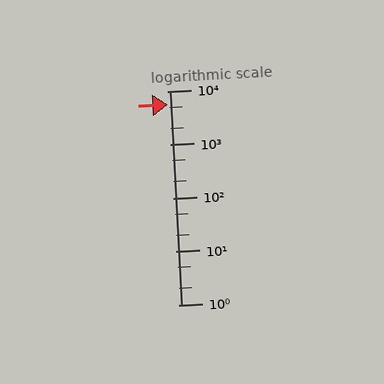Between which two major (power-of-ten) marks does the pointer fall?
The pointer is between 1000 and 10000.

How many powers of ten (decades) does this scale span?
The scale spans 4 decades, from 1 to 10000.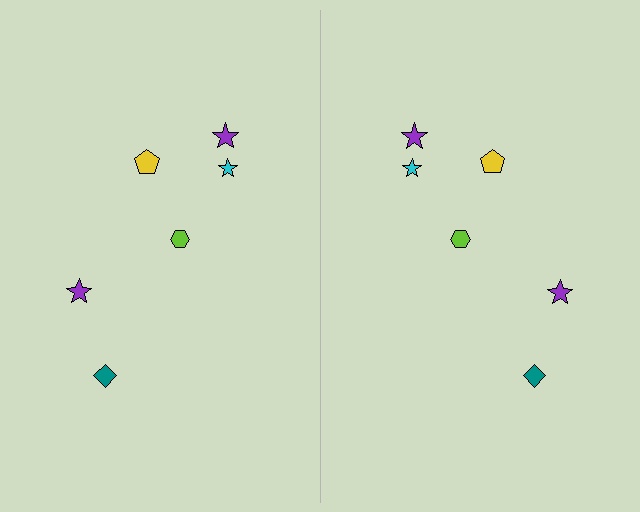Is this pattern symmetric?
Yes, this pattern has bilateral (reflection) symmetry.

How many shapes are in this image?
There are 12 shapes in this image.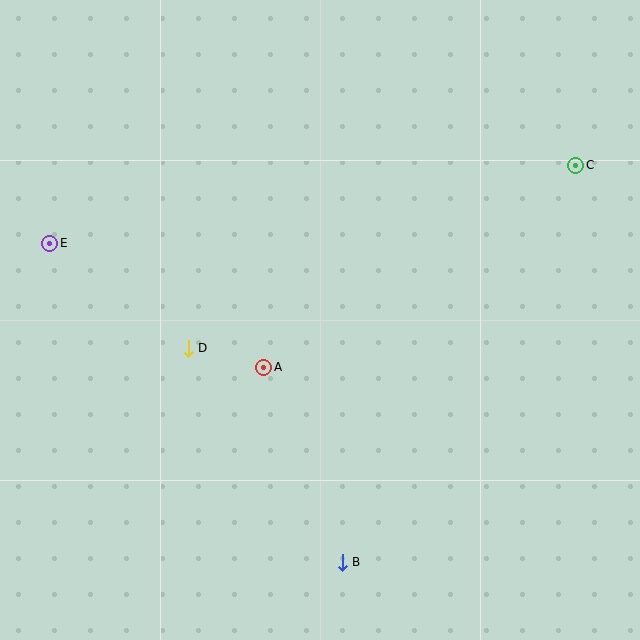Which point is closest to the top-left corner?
Point E is closest to the top-left corner.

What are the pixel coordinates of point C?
Point C is at (576, 165).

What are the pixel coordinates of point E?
Point E is at (50, 243).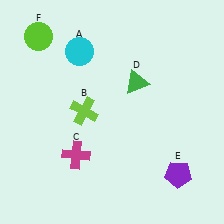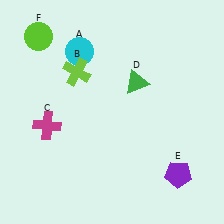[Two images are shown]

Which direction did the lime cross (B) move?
The lime cross (B) moved up.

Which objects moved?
The objects that moved are: the lime cross (B), the magenta cross (C).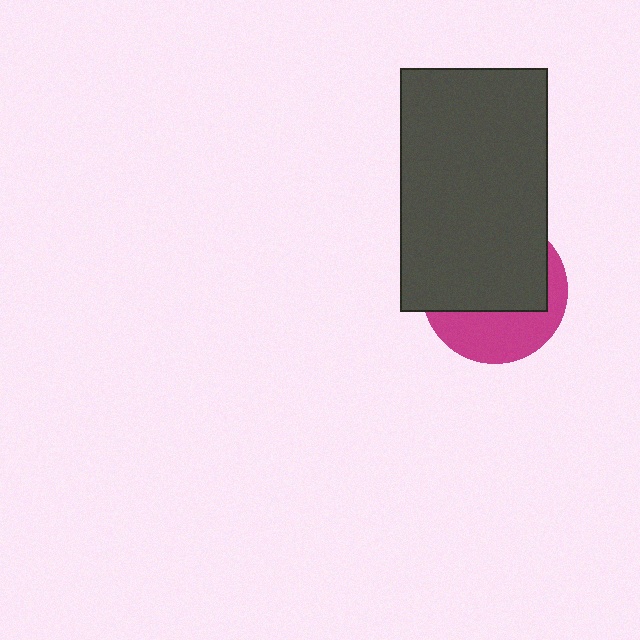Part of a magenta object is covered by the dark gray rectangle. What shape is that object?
It is a circle.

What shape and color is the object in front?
The object in front is a dark gray rectangle.